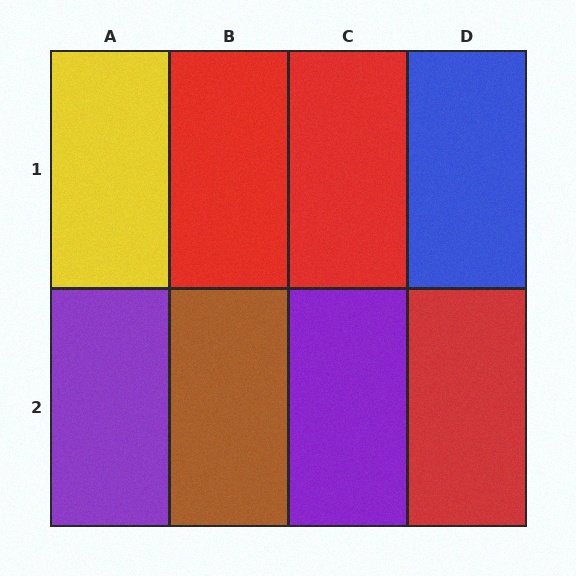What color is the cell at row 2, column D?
Red.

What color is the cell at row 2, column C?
Purple.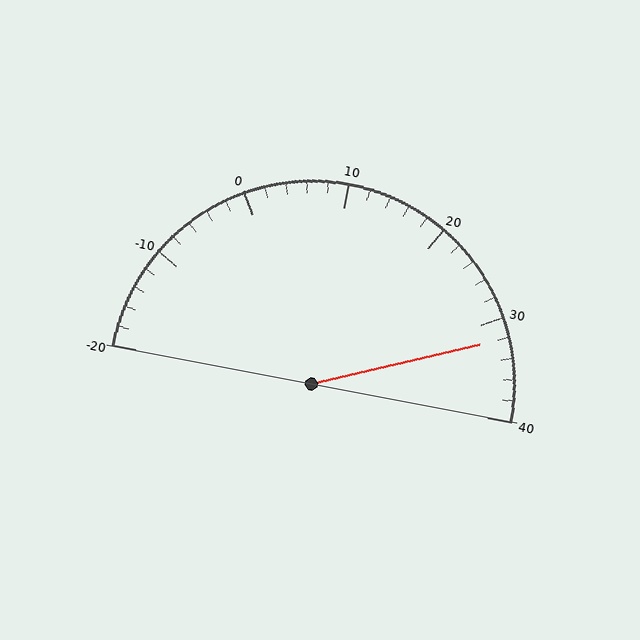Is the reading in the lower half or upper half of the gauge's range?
The reading is in the upper half of the range (-20 to 40).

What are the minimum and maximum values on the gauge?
The gauge ranges from -20 to 40.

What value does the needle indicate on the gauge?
The needle indicates approximately 32.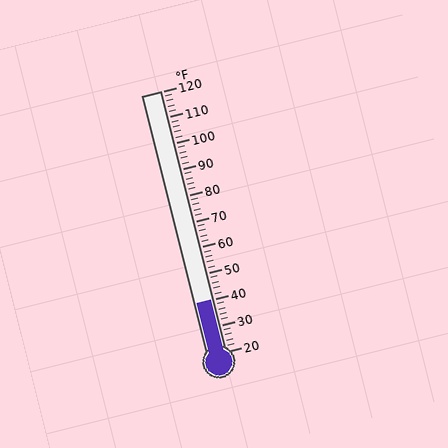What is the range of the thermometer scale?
The thermometer scale ranges from 20°F to 120°F.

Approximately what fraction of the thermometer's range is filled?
The thermometer is filled to approximately 20% of its range.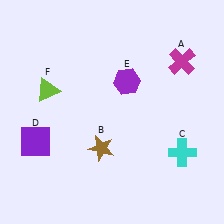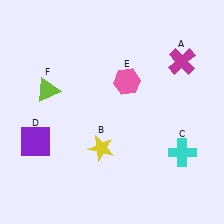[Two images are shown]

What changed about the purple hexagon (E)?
In Image 1, E is purple. In Image 2, it changed to pink.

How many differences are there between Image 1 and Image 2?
There are 2 differences between the two images.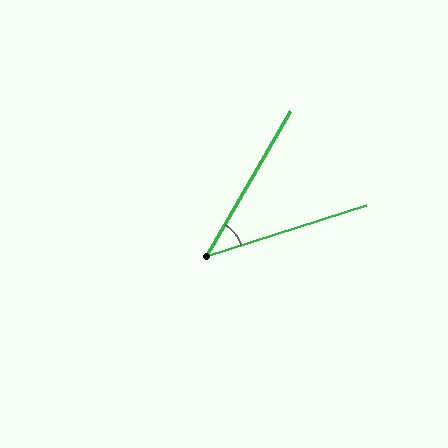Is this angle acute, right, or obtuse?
It is acute.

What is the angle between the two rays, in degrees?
Approximately 42 degrees.